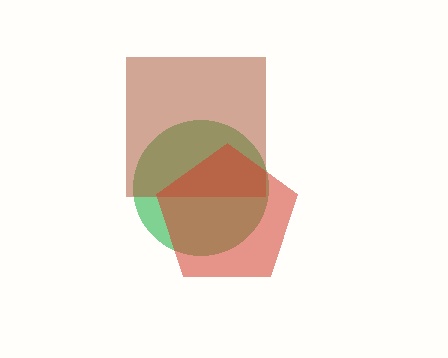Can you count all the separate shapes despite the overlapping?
Yes, there are 3 separate shapes.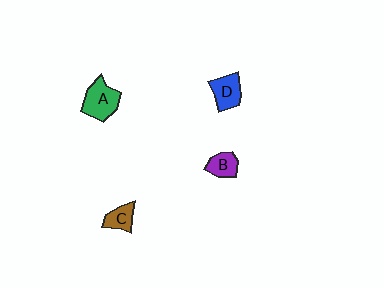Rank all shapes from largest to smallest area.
From largest to smallest: A (green), D (blue), B (purple), C (brown).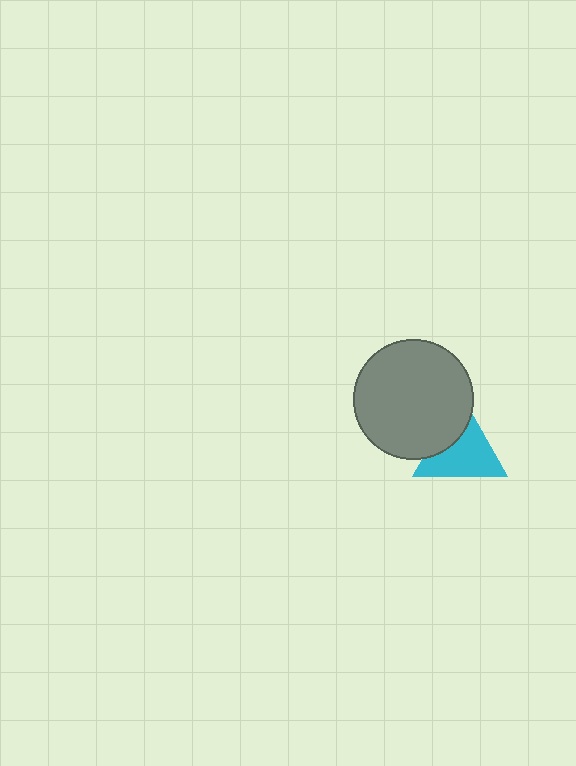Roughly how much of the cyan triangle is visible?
Most of it is visible (roughly 69%).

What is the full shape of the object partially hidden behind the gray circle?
The partially hidden object is a cyan triangle.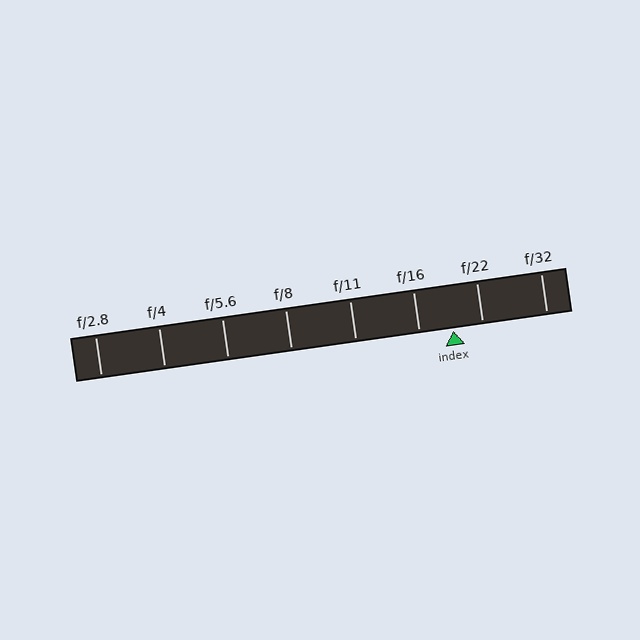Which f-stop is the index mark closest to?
The index mark is closest to f/22.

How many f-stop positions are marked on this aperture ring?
There are 8 f-stop positions marked.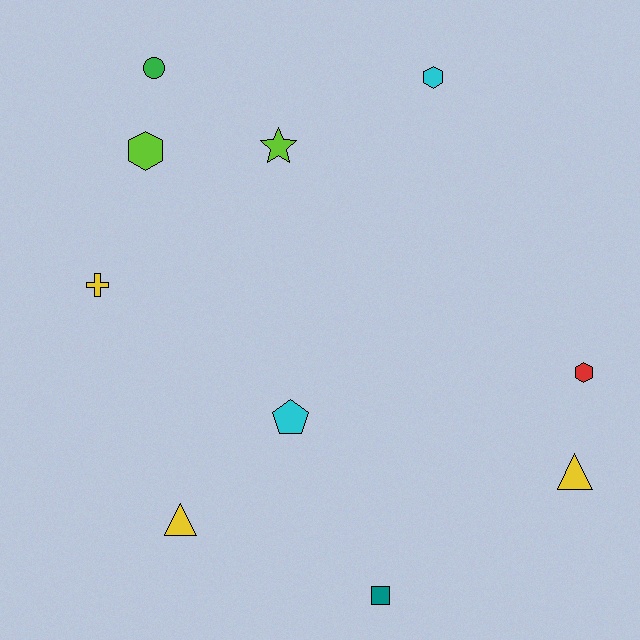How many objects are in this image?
There are 10 objects.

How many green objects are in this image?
There is 1 green object.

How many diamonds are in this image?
There are no diamonds.